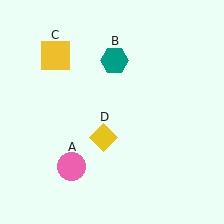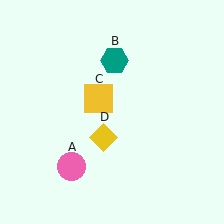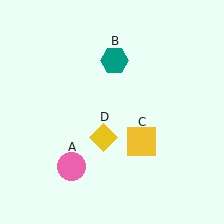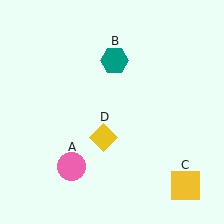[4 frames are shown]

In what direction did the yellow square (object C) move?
The yellow square (object C) moved down and to the right.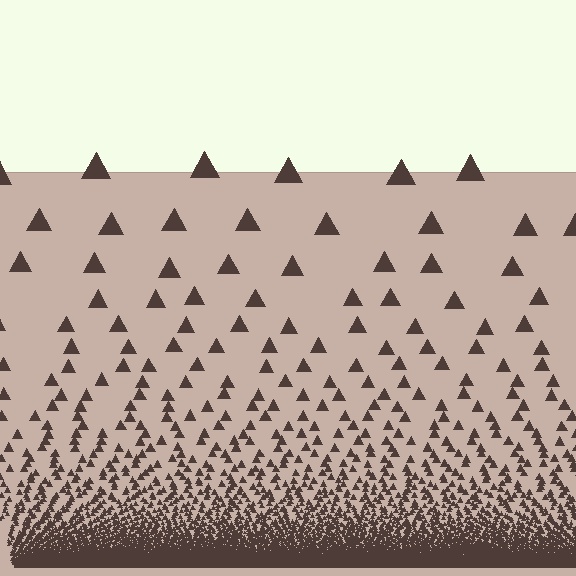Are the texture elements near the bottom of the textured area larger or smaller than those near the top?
Smaller. The gradient is inverted — elements near the bottom are smaller and denser.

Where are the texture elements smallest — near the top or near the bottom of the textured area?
Near the bottom.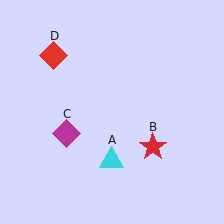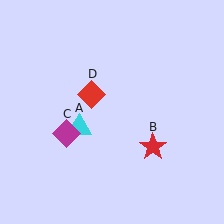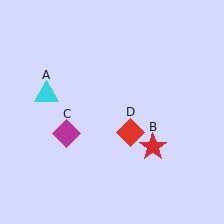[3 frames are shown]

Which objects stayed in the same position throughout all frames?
Red star (object B) and magenta diamond (object C) remained stationary.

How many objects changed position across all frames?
2 objects changed position: cyan triangle (object A), red diamond (object D).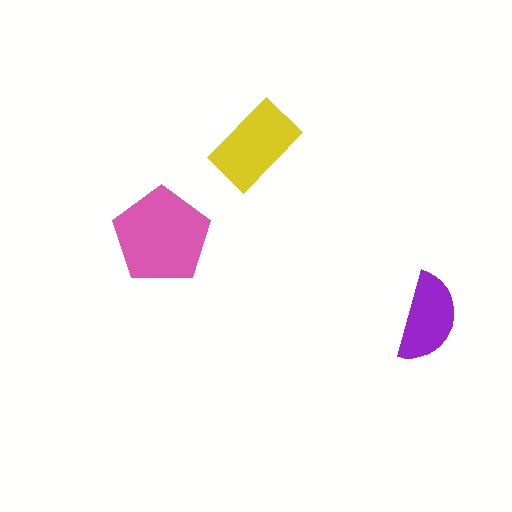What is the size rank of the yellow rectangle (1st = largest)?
2nd.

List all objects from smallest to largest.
The purple semicircle, the yellow rectangle, the pink pentagon.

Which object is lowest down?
The purple semicircle is bottommost.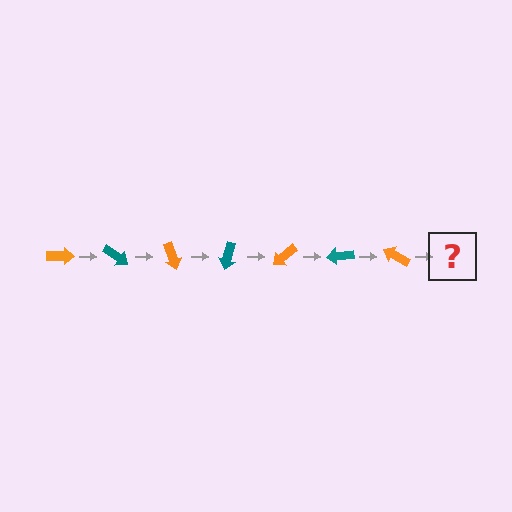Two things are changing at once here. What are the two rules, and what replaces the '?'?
The two rules are that it rotates 35 degrees each step and the color cycles through orange and teal. The '?' should be a teal arrow, rotated 245 degrees from the start.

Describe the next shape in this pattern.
It should be a teal arrow, rotated 245 degrees from the start.